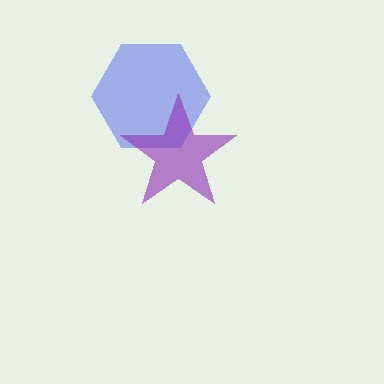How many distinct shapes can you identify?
There are 2 distinct shapes: a blue hexagon, a purple star.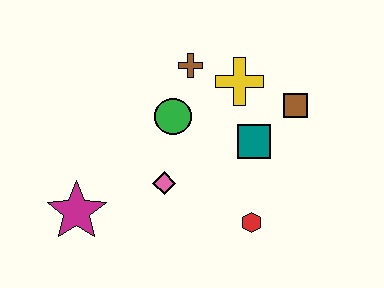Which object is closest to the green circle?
The brown cross is closest to the green circle.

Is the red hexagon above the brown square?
No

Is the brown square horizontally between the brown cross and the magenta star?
No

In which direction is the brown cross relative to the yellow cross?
The brown cross is to the left of the yellow cross.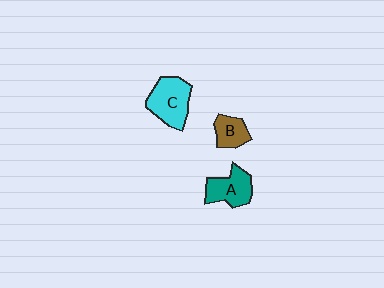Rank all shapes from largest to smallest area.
From largest to smallest: C (cyan), A (teal), B (brown).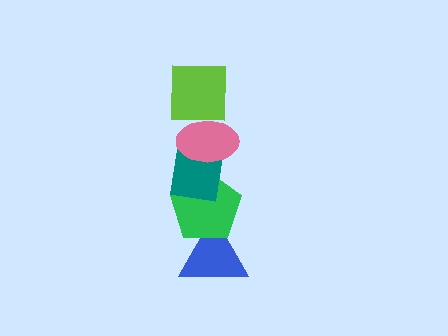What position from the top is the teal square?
The teal square is 3rd from the top.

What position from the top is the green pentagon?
The green pentagon is 4th from the top.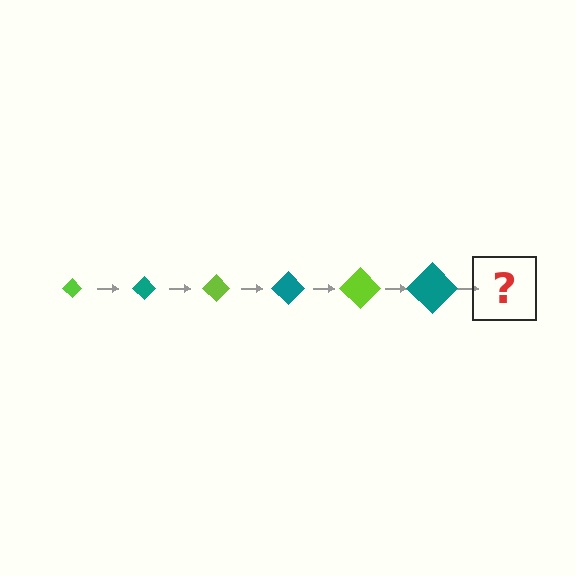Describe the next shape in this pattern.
It should be a lime diamond, larger than the previous one.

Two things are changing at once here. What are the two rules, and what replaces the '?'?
The two rules are that the diamond grows larger each step and the color cycles through lime and teal. The '?' should be a lime diamond, larger than the previous one.